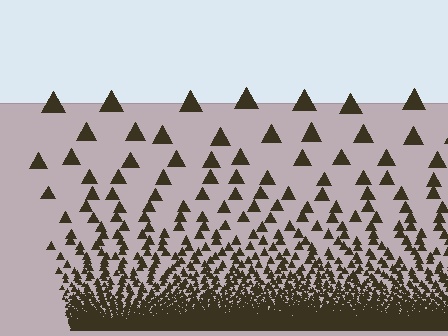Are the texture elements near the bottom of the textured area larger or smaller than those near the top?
Smaller. The gradient is inverted — elements near the bottom are smaller and denser.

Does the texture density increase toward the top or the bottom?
Density increases toward the bottom.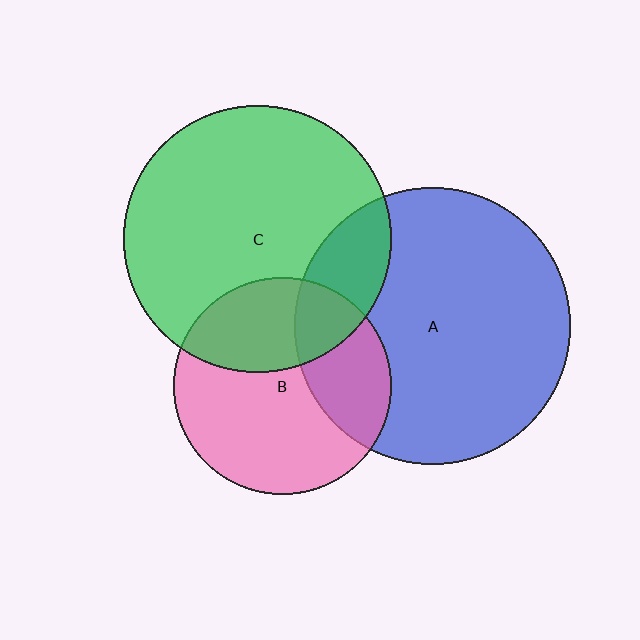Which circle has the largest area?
Circle A (blue).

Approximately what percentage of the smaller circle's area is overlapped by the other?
Approximately 20%.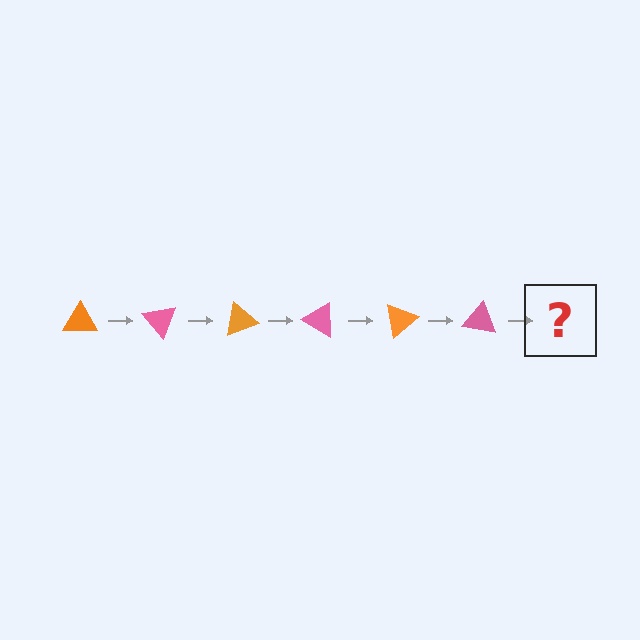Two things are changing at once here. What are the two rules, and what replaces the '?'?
The two rules are that it rotates 50 degrees each step and the color cycles through orange and pink. The '?' should be an orange triangle, rotated 300 degrees from the start.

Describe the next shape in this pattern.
It should be an orange triangle, rotated 300 degrees from the start.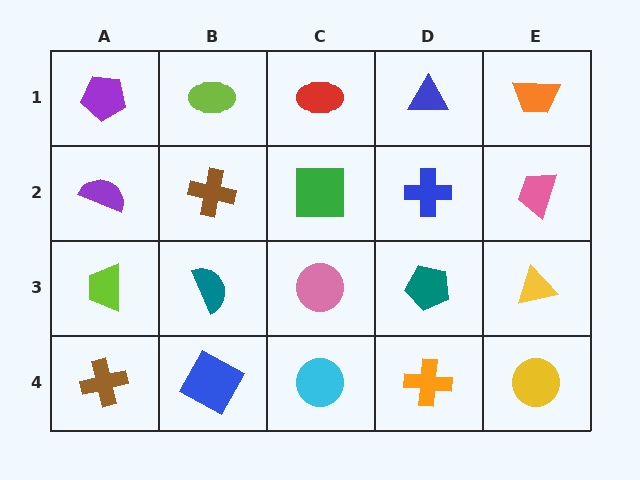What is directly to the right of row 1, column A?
A lime ellipse.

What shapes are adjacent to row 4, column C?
A pink circle (row 3, column C), a blue square (row 4, column B), an orange cross (row 4, column D).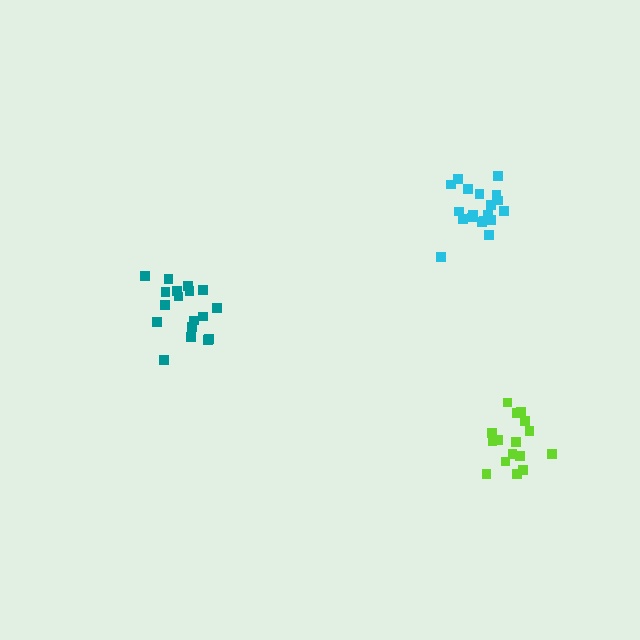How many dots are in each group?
Group 1: 19 dots, Group 2: 16 dots, Group 3: 18 dots (53 total).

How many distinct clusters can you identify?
There are 3 distinct clusters.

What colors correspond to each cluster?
The clusters are colored: cyan, lime, teal.